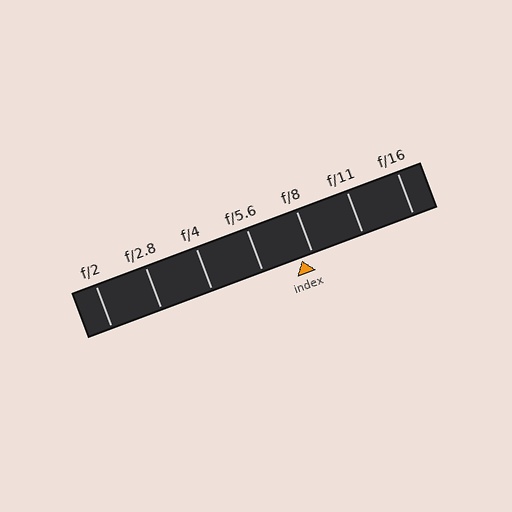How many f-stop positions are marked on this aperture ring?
There are 7 f-stop positions marked.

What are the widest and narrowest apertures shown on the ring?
The widest aperture shown is f/2 and the narrowest is f/16.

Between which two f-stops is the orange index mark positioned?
The index mark is between f/5.6 and f/8.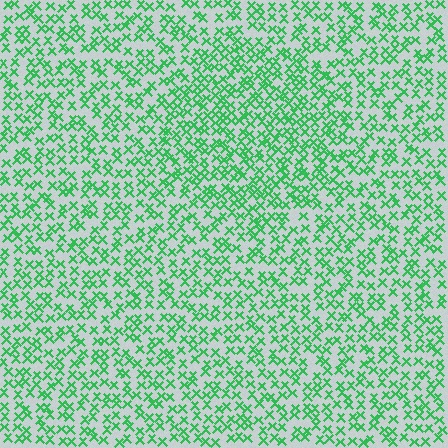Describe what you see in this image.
The image contains small green elements arranged at two different densities. A circle-shaped region is visible where the elements are more densely packed than the surrounding area.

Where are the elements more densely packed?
The elements are more densely packed inside the circle boundary.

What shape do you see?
I see a circle.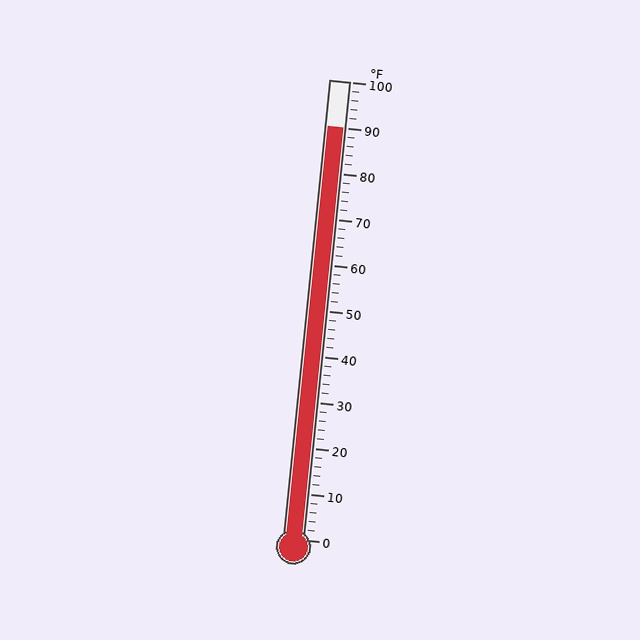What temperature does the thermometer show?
The thermometer shows approximately 90°F.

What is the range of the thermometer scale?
The thermometer scale ranges from 0°F to 100°F.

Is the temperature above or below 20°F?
The temperature is above 20°F.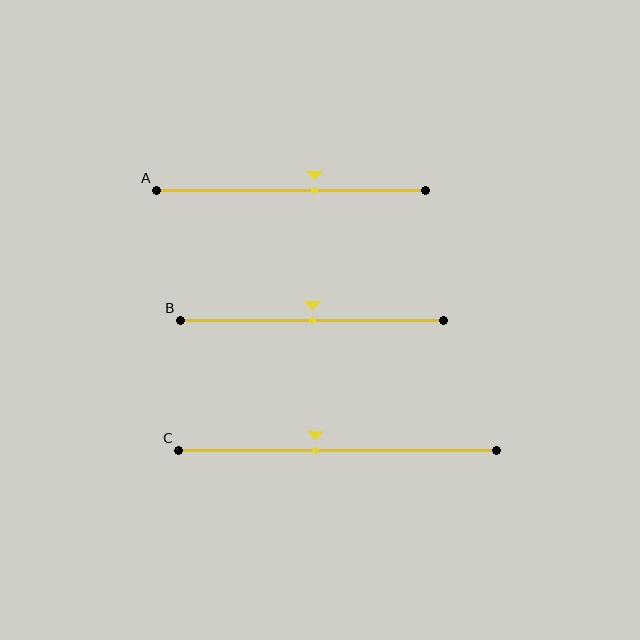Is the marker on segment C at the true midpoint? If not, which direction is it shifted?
No, the marker on segment C is shifted to the left by about 7% of the segment length.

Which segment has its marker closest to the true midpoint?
Segment B has its marker closest to the true midpoint.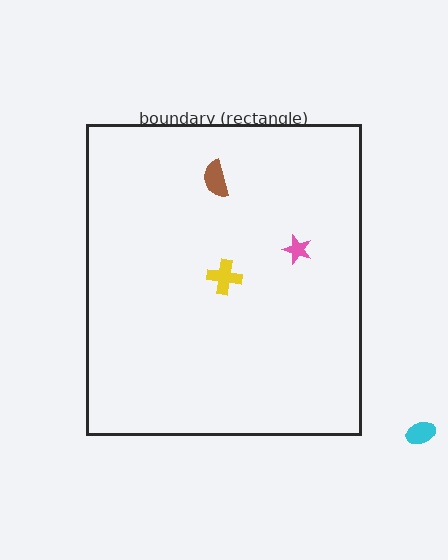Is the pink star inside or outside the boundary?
Inside.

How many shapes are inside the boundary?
3 inside, 1 outside.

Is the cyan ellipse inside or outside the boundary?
Outside.